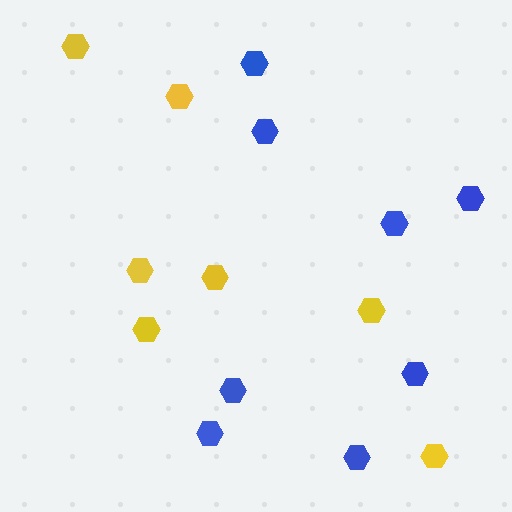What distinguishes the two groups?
There are 2 groups: one group of yellow hexagons (7) and one group of blue hexagons (8).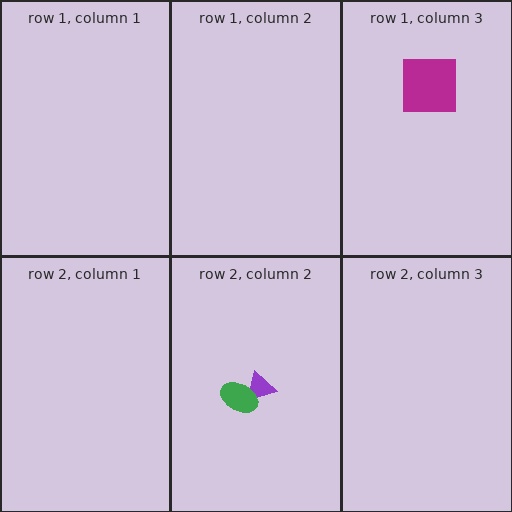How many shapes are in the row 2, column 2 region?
2.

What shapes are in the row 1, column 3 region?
The magenta square.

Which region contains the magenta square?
The row 1, column 3 region.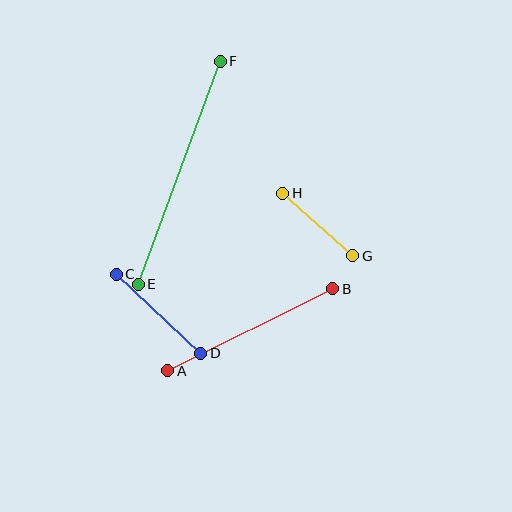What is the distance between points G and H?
The distance is approximately 94 pixels.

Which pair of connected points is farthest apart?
Points E and F are farthest apart.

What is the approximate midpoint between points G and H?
The midpoint is at approximately (318, 224) pixels.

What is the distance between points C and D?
The distance is approximately 116 pixels.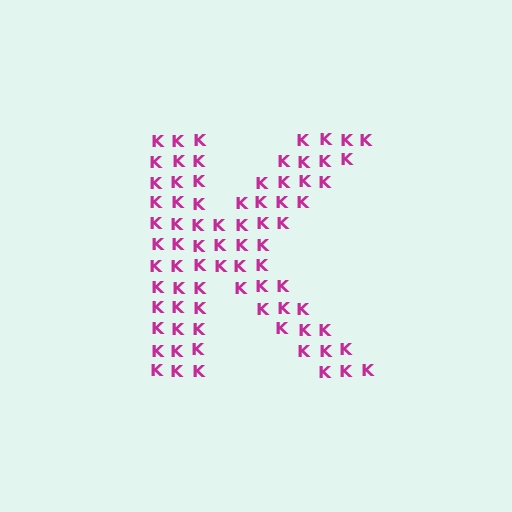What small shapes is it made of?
It is made of small letter K's.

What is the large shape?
The large shape is the letter K.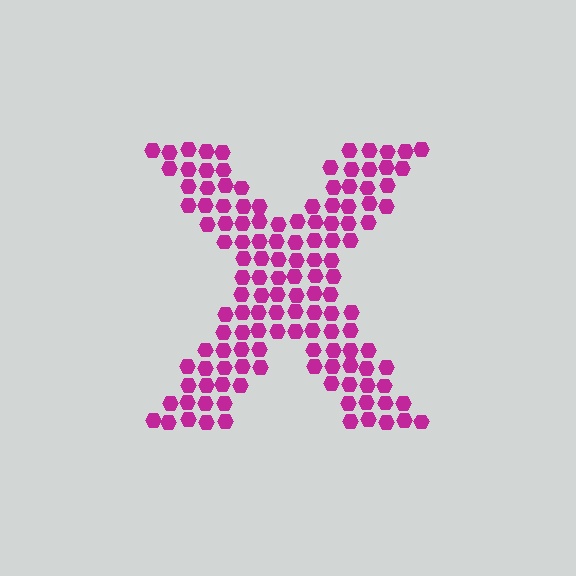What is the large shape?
The large shape is the letter X.